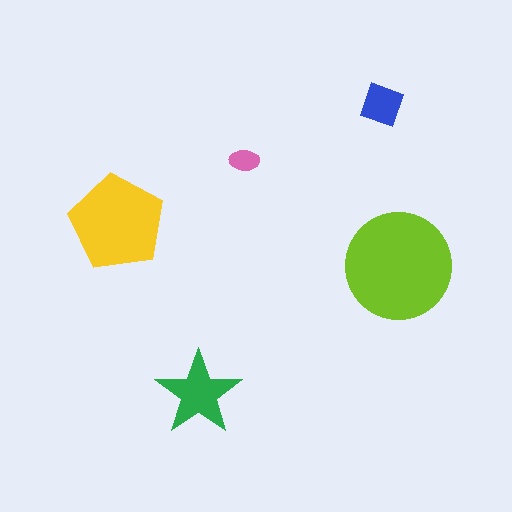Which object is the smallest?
The pink ellipse.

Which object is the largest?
The lime circle.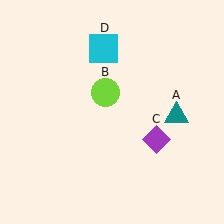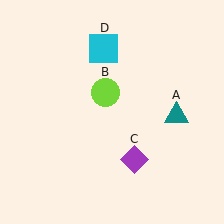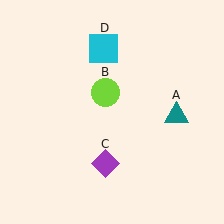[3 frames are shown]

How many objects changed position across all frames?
1 object changed position: purple diamond (object C).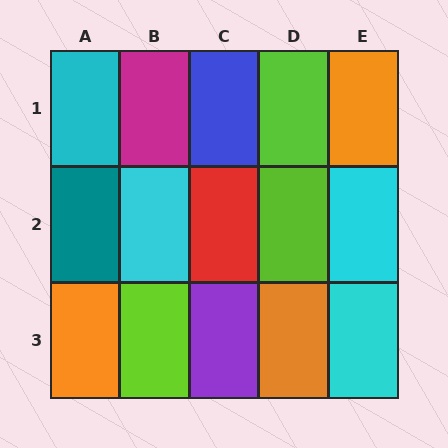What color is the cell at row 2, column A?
Teal.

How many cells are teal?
1 cell is teal.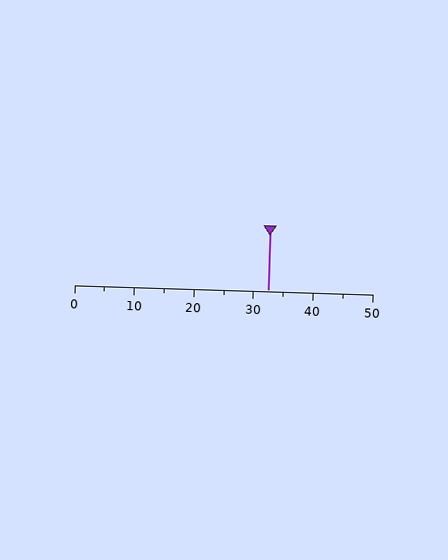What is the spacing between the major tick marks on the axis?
The major ticks are spaced 10 apart.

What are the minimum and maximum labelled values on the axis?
The axis runs from 0 to 50.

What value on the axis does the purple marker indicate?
The marker indicates approximately 32.5.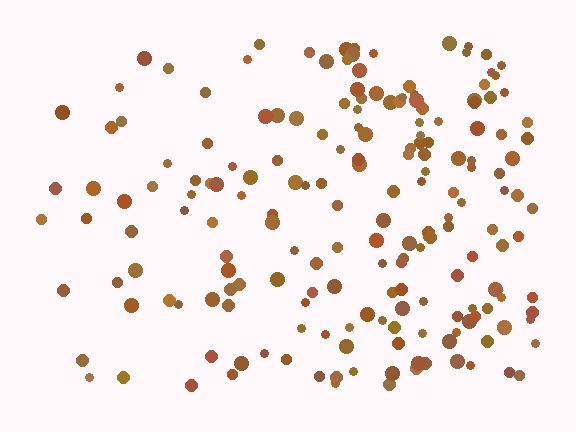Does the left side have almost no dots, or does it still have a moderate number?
Still a moderate number, just noticeably fewer than the right.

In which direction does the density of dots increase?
From left to right, with the right side densest.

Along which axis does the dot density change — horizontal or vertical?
Horizontal.